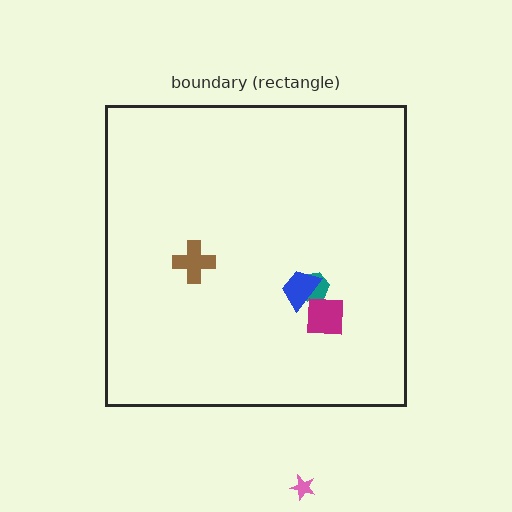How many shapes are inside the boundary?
4 inside, 1 outside.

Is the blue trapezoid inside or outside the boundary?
Inside.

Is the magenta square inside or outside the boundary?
Inside.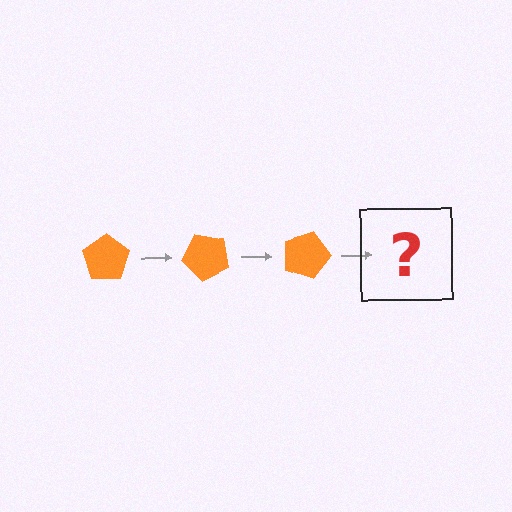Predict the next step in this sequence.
The next step is an orange pentagon rotated 135 degrees.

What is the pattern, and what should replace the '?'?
The pattern is that the pentagon rotates 45 degrees each step. The '?' should be an orange pentagon rotated 135 degrees.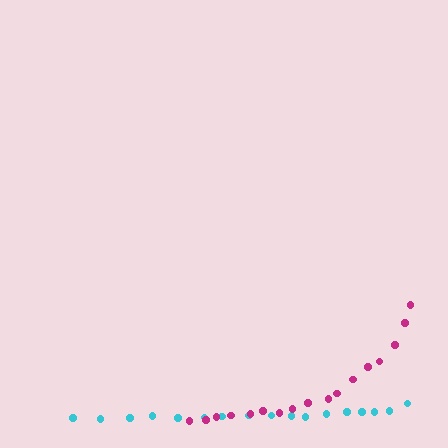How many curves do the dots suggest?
There are 2 distinct paths.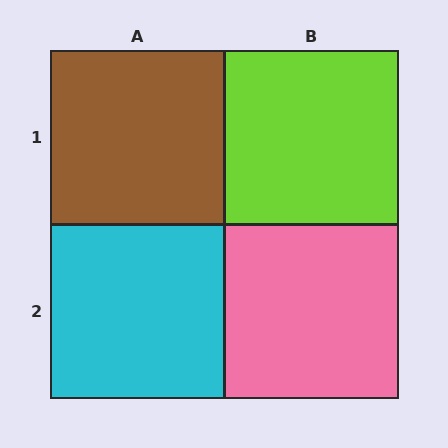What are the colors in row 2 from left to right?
Cyan, pink.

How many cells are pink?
1 cell is pink.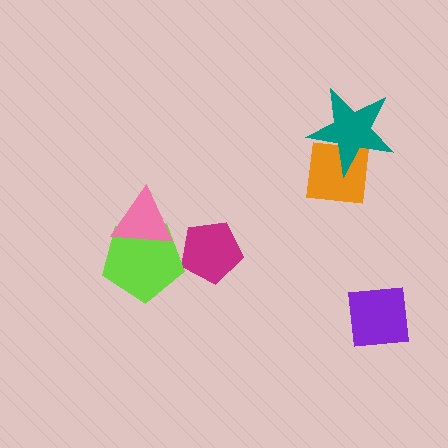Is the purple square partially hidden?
No, no other shape covers it.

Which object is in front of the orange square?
The teal star is in front of the orange square.